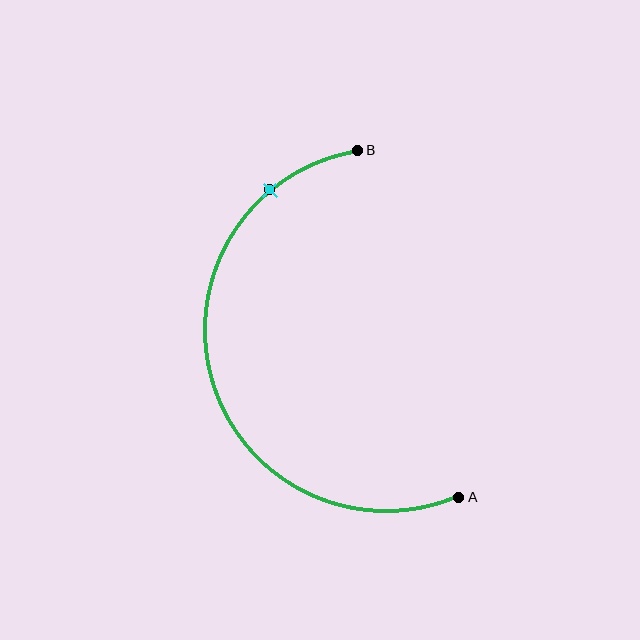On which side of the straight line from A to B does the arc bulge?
The arc bulges to the left of the straight line connecting A and B.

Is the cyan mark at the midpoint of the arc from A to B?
No. The cyan mark lies on the arc but is closer to endpoint B. The arc midpoint would be at the point on the curve equidistant along the arc from both A and B.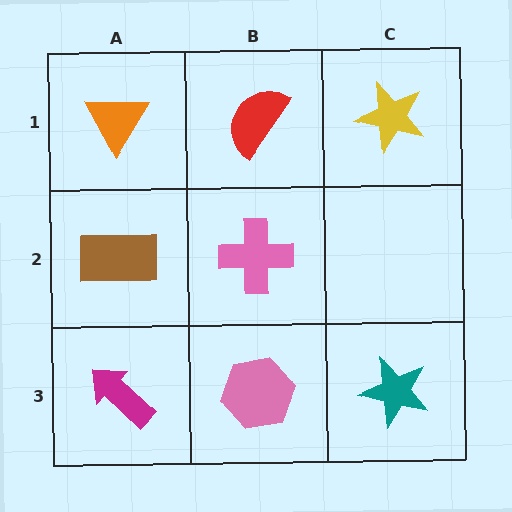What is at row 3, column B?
A pink hexagon.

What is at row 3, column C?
A teal star.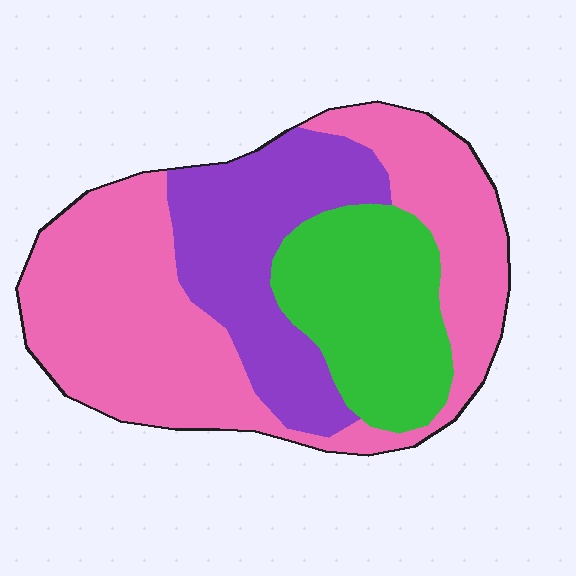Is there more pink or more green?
Pink.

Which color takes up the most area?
Pink, at roughly 50%.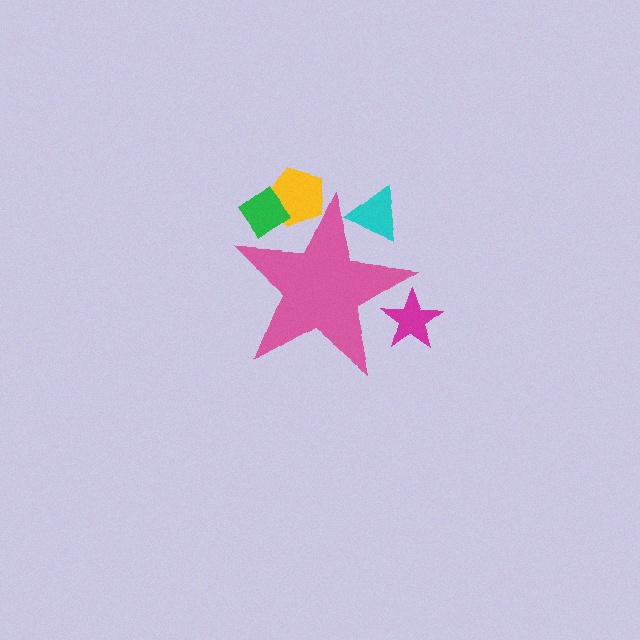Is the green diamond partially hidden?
Yes, the green diamond is partially hidden behind the pink star.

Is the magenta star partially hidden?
Yes, the magenta star is partially hidden behind the pink star.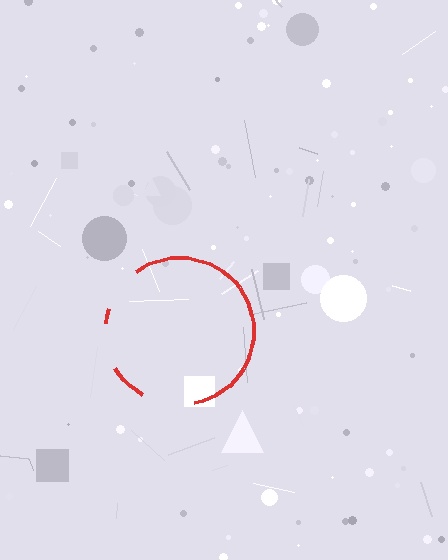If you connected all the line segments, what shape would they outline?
They would outline a circle.